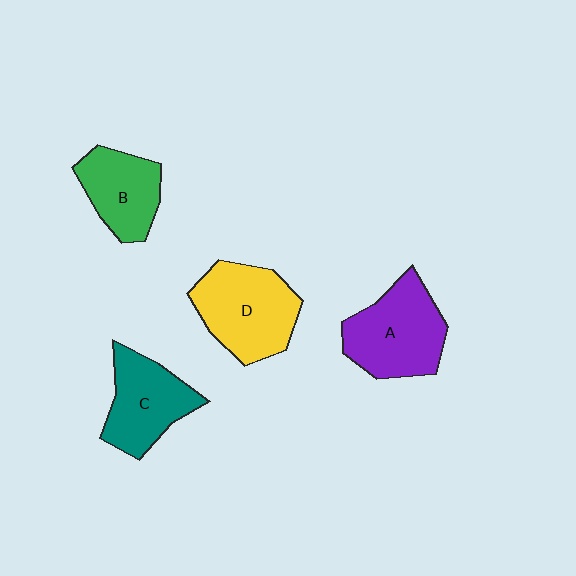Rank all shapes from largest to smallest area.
From largest to smallest: D (yellow), A (purple), C (teal), B (green).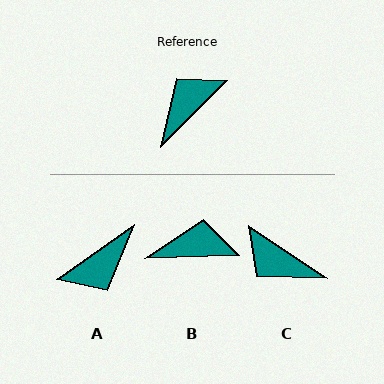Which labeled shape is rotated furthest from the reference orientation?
A, about 170 degrees away.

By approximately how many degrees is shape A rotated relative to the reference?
Approximately 170 degrees counter-clockwise.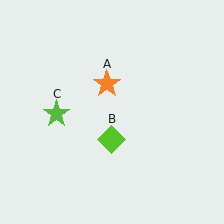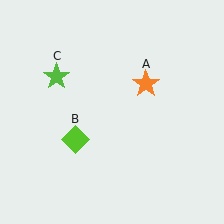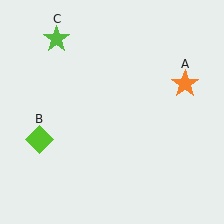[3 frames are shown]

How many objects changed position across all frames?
3 objects changed position: orange star (object A), lime diamond (object B), lime star (object C).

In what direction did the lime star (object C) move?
The lime star (object C) moved up.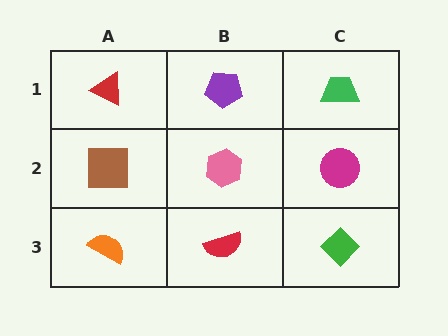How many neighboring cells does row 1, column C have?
2.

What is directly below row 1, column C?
A magenta circle.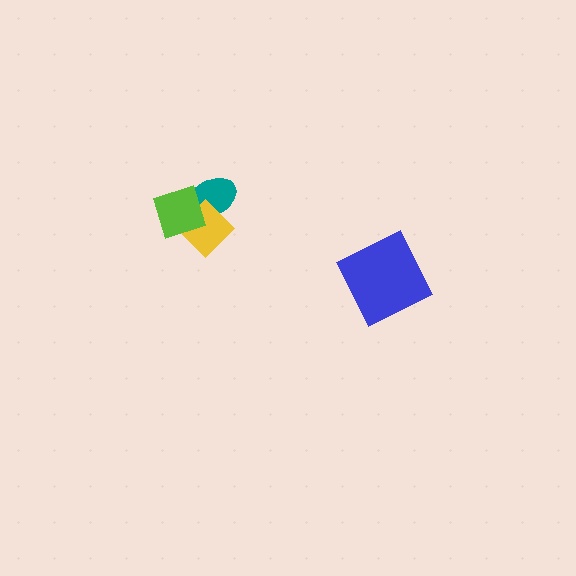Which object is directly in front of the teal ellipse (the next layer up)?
The yellow diamond is directly in front of the teal ellipse.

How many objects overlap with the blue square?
0 objects overlap with the blue square.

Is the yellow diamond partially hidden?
Yes, it is partially covered by another shape.